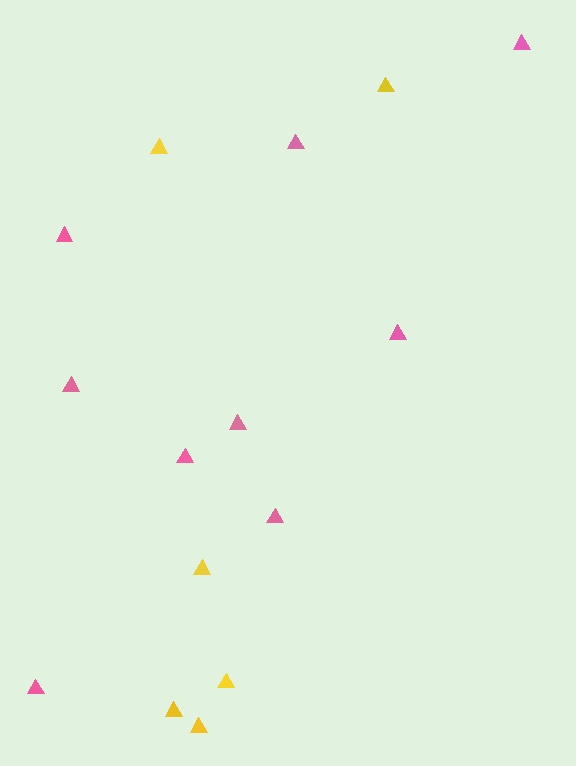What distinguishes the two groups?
There are 2 groups: one group of pink triangles (9) and one group of yellow triangles (6).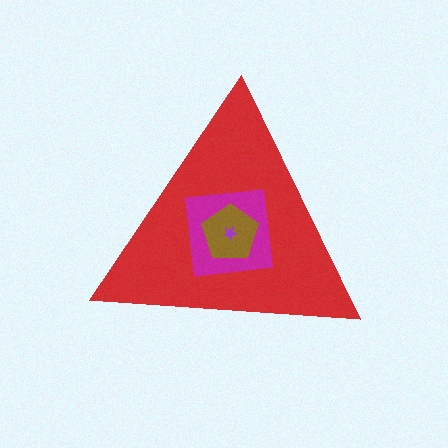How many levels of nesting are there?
4.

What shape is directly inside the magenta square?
The brown pentagon.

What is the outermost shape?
The red triangle.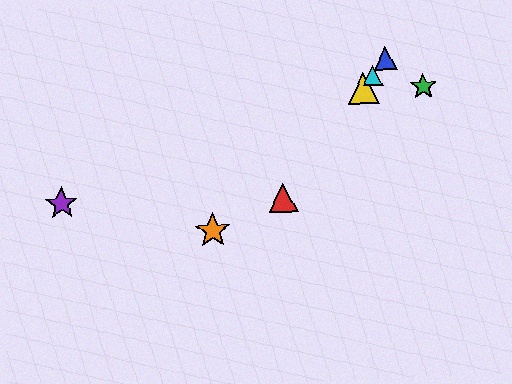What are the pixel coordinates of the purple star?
The purple star is at (62, 204).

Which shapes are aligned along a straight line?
The red triangle, the blue triangle, the yellow triangle, the cyan triangle are aligned along a straight line.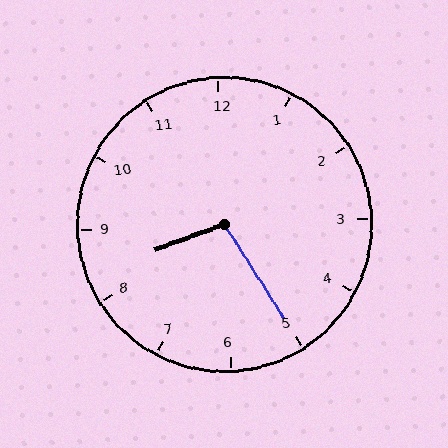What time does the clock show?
8:25.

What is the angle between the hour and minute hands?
Approximately 102 degrees.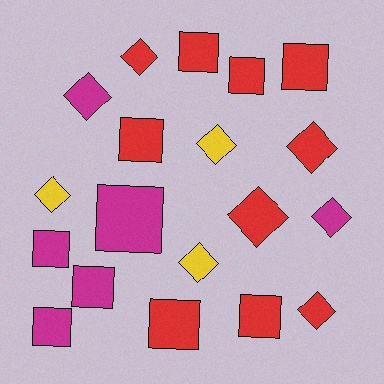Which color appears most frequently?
Red, with 10 objects.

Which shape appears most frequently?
Square, with 10 objects.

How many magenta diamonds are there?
There are 2 magenta diamonds.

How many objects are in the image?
There are 19 objects.